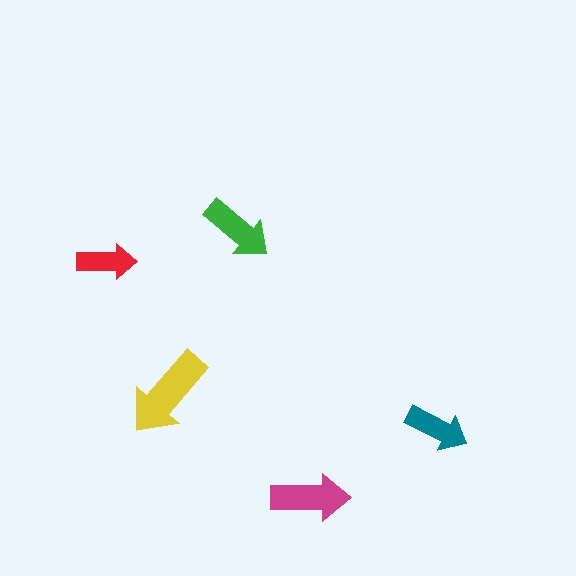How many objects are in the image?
There are 5 objects in the image.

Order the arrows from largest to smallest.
the yellow one, the magenta one, the green one, the teal one, the red one.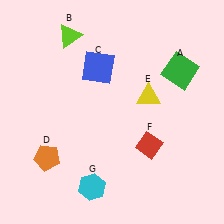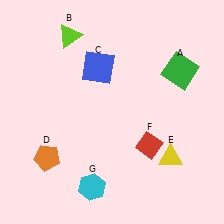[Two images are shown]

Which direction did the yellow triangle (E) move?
The yellow triangle (E) moved down.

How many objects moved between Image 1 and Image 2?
1 object moved between the two images.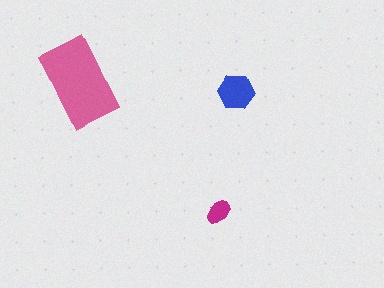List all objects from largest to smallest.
The pink rectangle, the blue hexagon, the magenta ellipse.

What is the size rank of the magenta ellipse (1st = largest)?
3rd.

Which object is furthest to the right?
The blue hexagon is rightmost.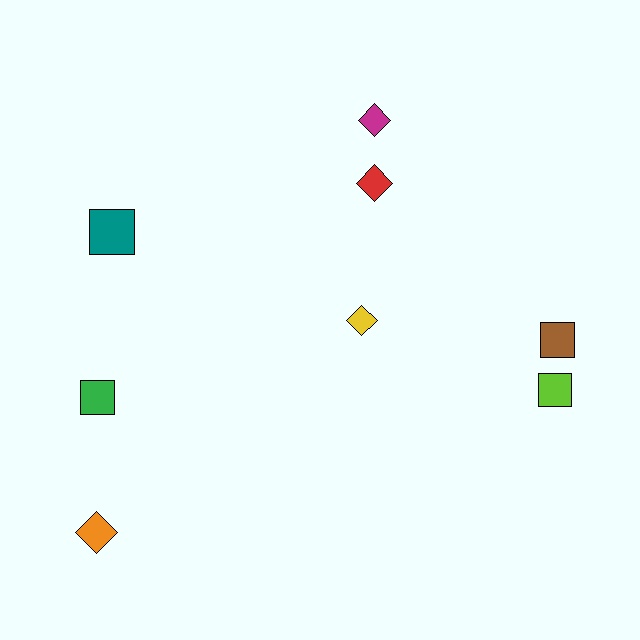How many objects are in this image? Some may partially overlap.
There are 8 objects.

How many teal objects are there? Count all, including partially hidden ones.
There is 1 teal object.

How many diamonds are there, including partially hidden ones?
There are 4 diamonds.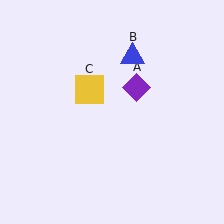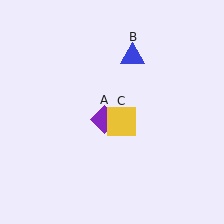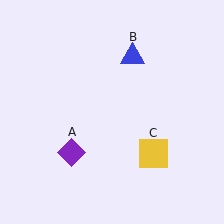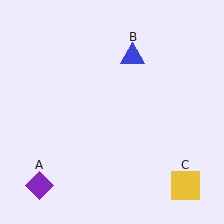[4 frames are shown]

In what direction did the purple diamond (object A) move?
The purple diamond (object A) moved down and to the left.